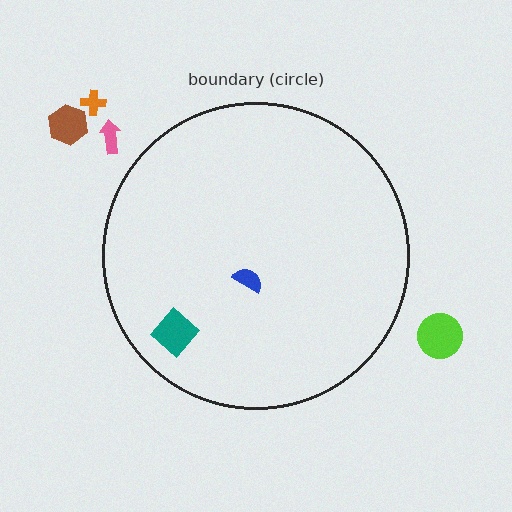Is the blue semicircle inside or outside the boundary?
Inside.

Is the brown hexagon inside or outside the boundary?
Outside.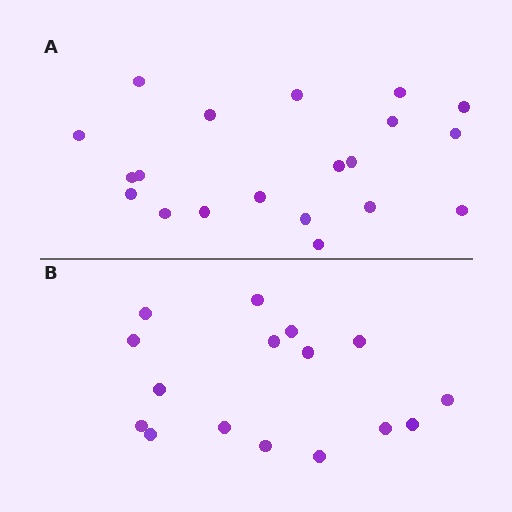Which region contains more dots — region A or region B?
Region A (the top region) has more dots.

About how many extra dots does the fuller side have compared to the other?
Region A has about 4 more dots than region B.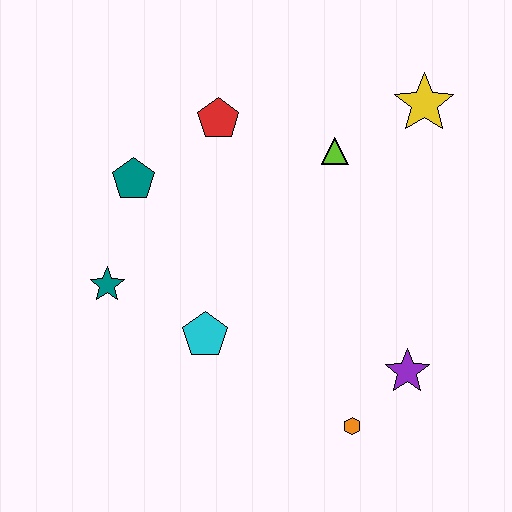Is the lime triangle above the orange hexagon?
Yes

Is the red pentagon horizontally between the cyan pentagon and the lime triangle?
Yes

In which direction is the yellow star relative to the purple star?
The yellow star is above the purple star.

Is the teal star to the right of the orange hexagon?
No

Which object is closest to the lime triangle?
The yellow star is closest to the lime triangle.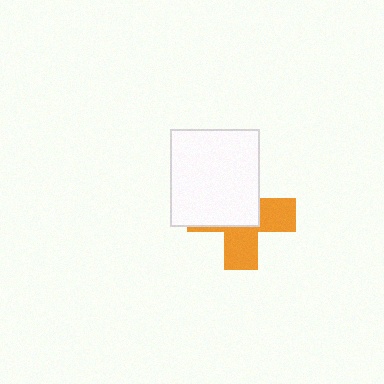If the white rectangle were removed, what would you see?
You would see the complete orange cross.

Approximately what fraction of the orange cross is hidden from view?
Roughly 55% of the orange cross is hidden behind the white rectangle.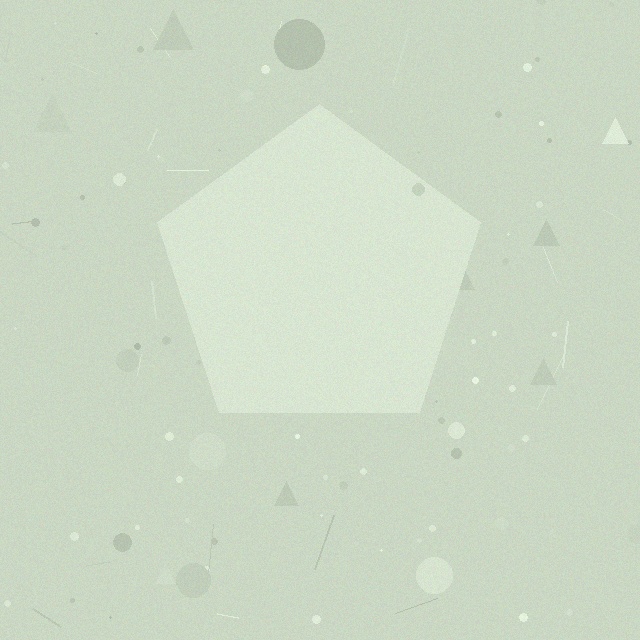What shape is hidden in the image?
A pentagon is hidden in the image.